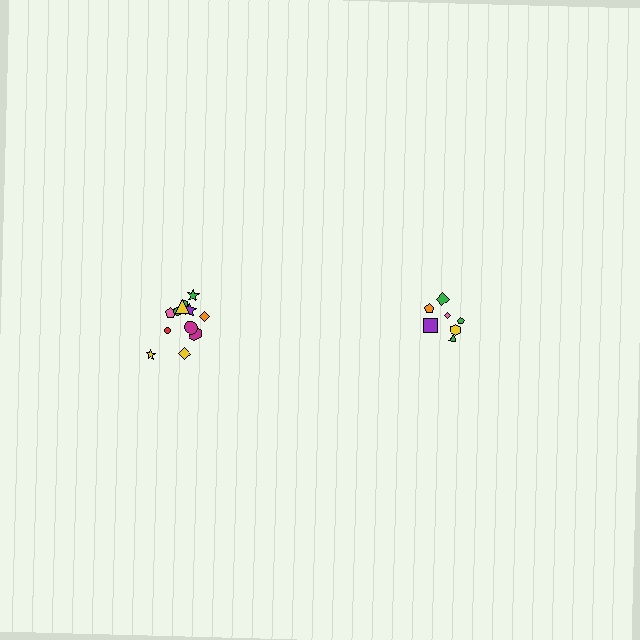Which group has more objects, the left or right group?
The left group.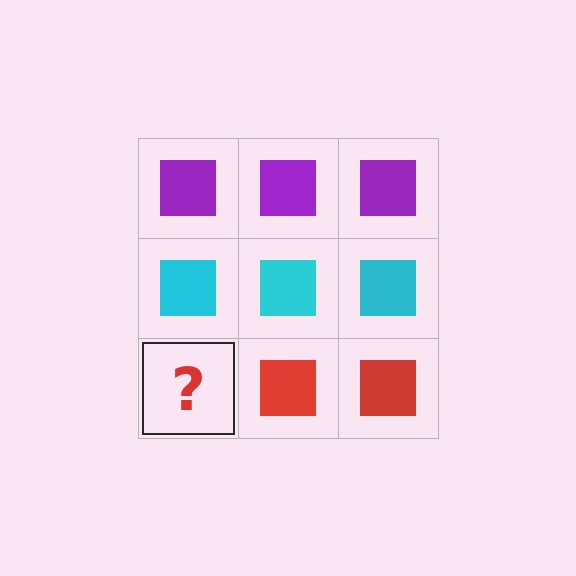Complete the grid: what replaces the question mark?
The question mark should be replaced with a red square.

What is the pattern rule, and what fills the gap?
The rule is that each row has a consistent color. The gap should be filled with a red square.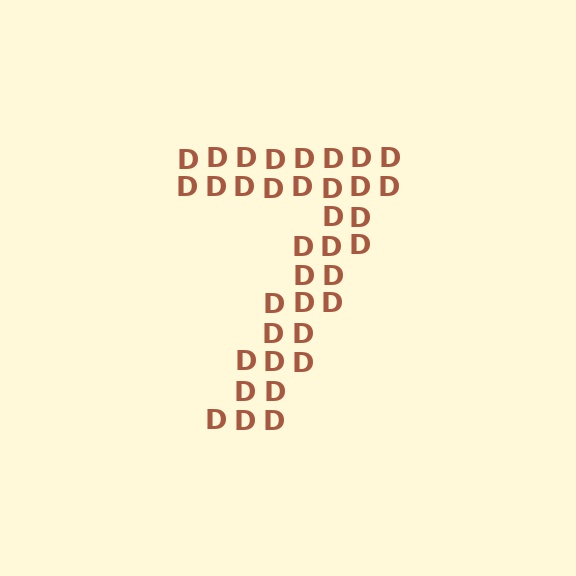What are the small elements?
The small elements are letter D's.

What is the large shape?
The large shape is the digit 7.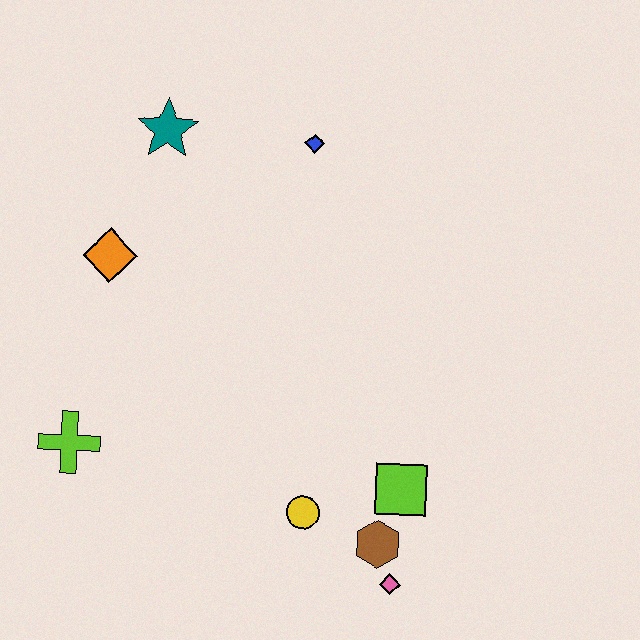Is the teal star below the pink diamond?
No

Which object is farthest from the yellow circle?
The teal star is farthest from the yellow circle.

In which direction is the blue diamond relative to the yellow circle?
The blue diamond is above the yellow circle.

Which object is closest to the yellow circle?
The brown hexagon is closest to the yellow circle.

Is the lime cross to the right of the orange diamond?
No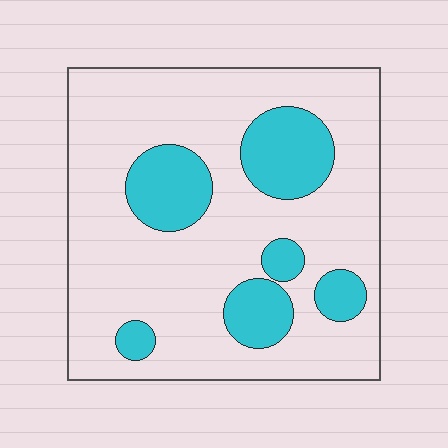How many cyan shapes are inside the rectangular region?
6.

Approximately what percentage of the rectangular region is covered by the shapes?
Approximately 20%.